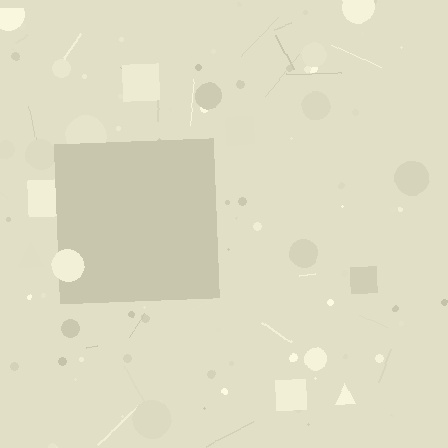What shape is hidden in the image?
A square is hidden in the image.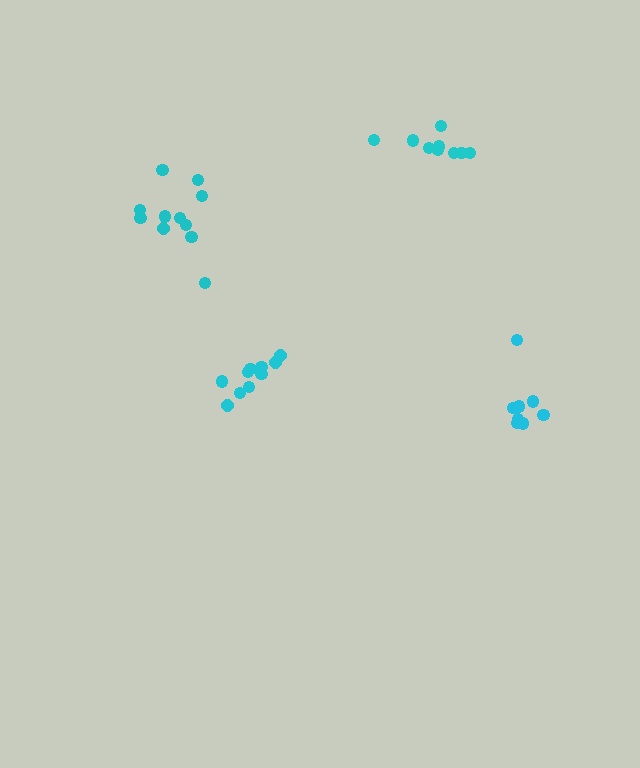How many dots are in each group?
Group 1: 10 dots, Group 2: 9 dots, Group 3: 11 dots, Group 4: 8 dots (38 total).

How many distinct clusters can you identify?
There are 4 distinct clusters.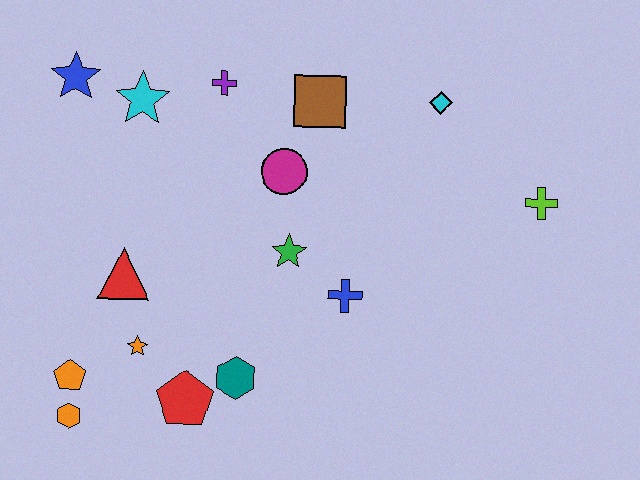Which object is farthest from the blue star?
The lime cross is farthest from the blue star.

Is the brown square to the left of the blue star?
No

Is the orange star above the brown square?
No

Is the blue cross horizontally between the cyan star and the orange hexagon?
No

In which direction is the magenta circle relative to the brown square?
The magenta circle is below the brown square.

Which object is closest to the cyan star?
The blue star is closest to the cyan star.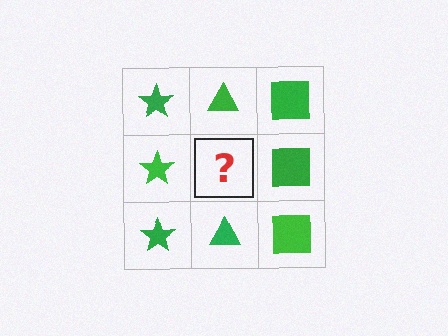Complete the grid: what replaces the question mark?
The question mark should be replaced with a green triangle.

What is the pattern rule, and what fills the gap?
The rule is that each column has a consistent shape. The gap should be filled with a green triangle.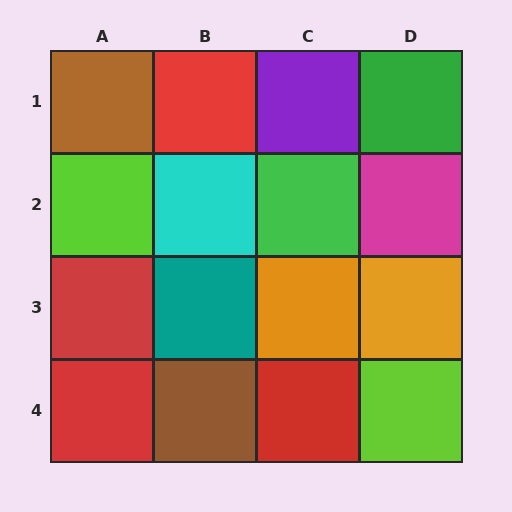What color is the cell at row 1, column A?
Brown.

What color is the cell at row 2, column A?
Lime.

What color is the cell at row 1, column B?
Red.